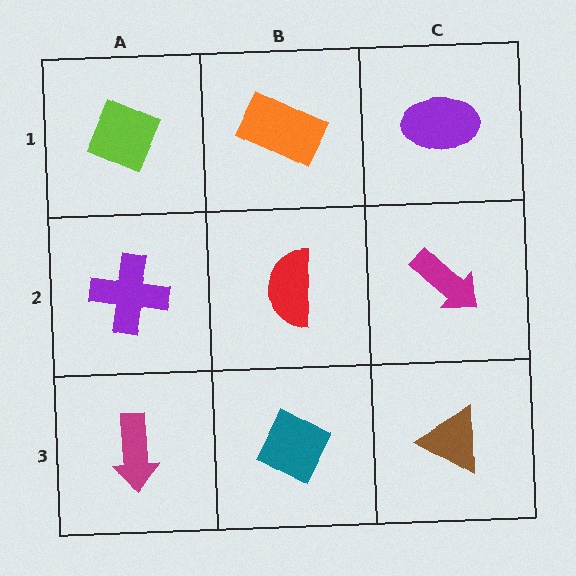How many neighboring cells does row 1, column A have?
2.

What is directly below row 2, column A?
A magenta arrow.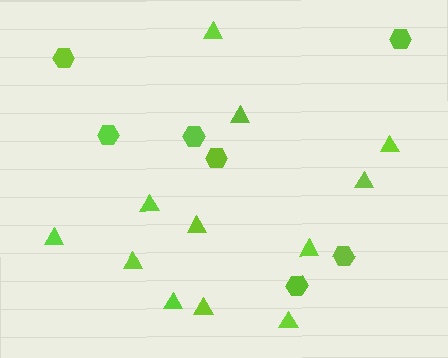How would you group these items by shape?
There are 2 groups: one group of hexagons (7) and one group of triangles (12).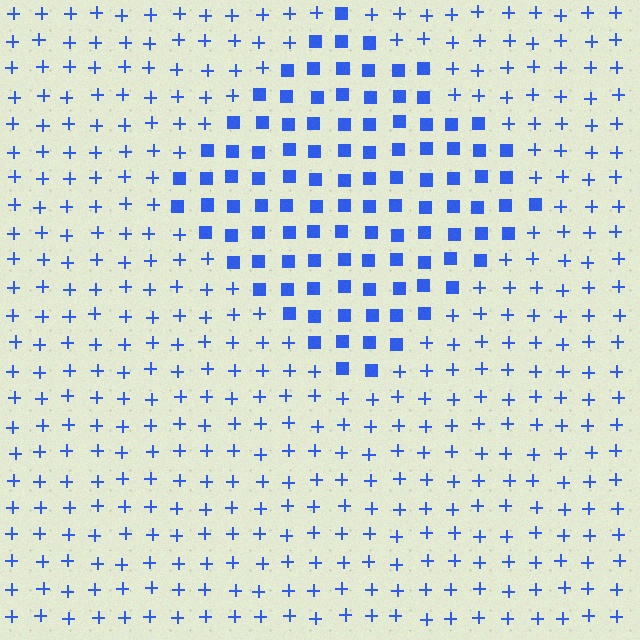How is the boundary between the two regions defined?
The boundary is defined by a change in element shape: squares inside vs. plus signs outside. All elements share the same color and spacing.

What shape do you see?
I see a diamond.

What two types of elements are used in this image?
The image uses squares inside the diamond region and plus signs outside it.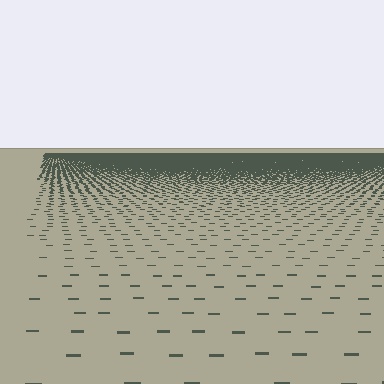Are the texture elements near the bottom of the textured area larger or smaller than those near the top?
Larger. Near the bottom, elements are closer to the viewer and appear at a bigger on-screen size.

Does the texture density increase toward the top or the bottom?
Density increases toward the top.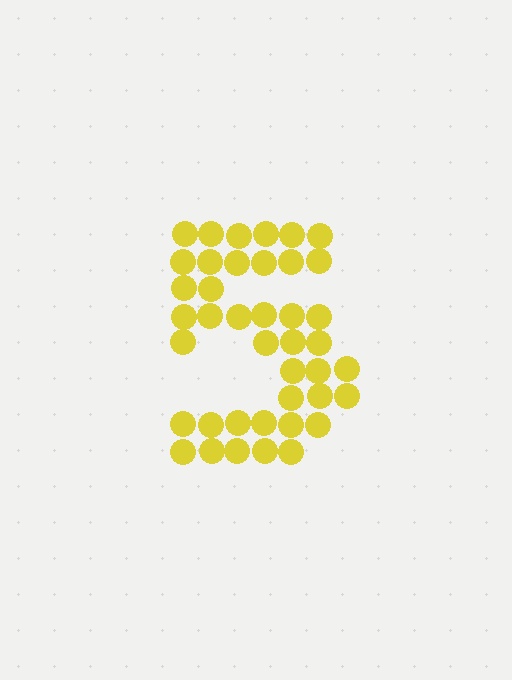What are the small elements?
The small elements are circles.